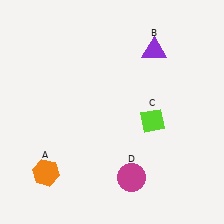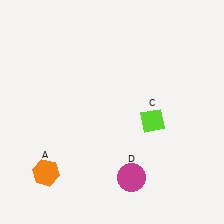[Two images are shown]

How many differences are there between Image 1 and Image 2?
There is 1 difference between the two images.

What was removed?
The purple triangle (B) was removed in Image 2.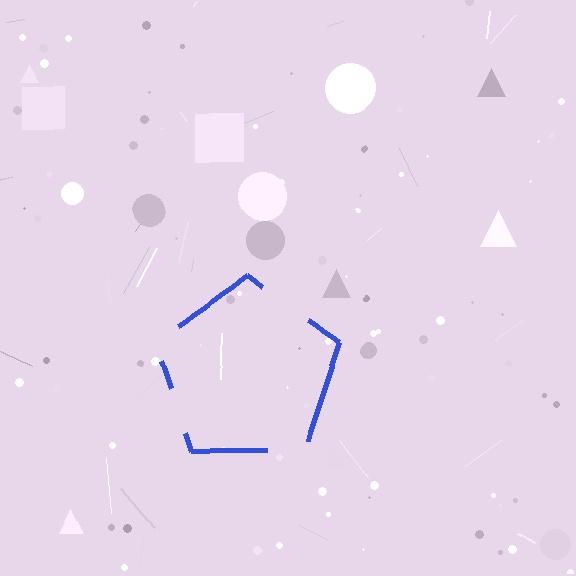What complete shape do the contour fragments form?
The contour fragments form a pentagon.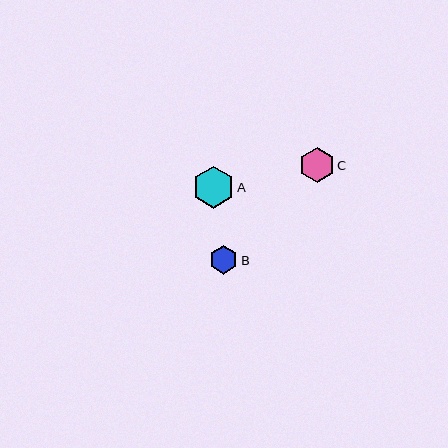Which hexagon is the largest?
Hexagon A is the largest with a size of approximately 42 pixels.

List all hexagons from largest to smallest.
From largest to smallest: A, C, B.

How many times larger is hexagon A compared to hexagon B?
Hexagon A is approximately 1.5 times the size of hexagon B.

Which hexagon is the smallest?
Hexagon B is the smallest with a size of approximately 28 pixels.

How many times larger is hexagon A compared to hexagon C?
Hexagon A is approximately 1.2 times the size of hexagon C.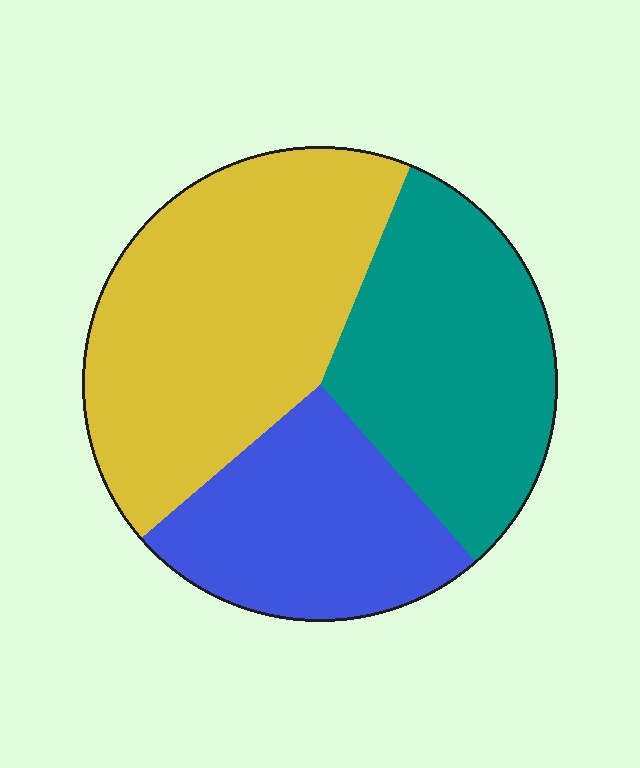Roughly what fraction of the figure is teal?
Teal takes up about one third (1/3) of the figure.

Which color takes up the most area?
Yellow, at roughly 45%.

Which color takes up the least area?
Blue, at roughly 25%.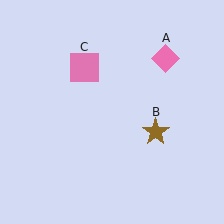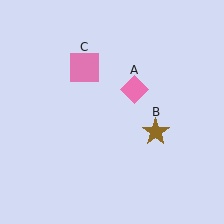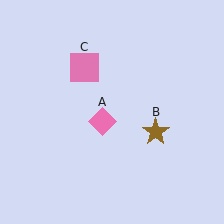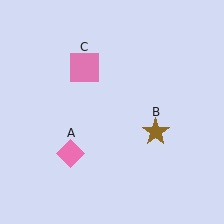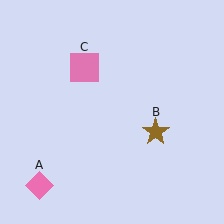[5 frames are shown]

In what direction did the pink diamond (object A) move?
The pink diamond (object A) moved down and to the left.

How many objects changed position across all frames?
1 object changed position: pink diamond (object A).